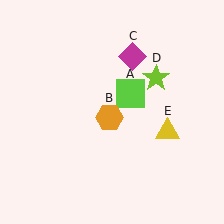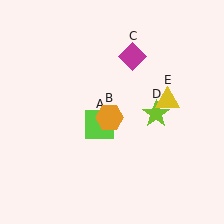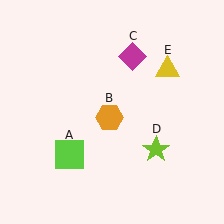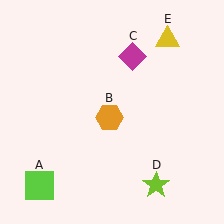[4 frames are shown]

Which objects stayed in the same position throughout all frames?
Orange hexagon (object B) and magenta diamond (object C) remained stationary.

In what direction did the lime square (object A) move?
The lime square (object A) moved down and to the left.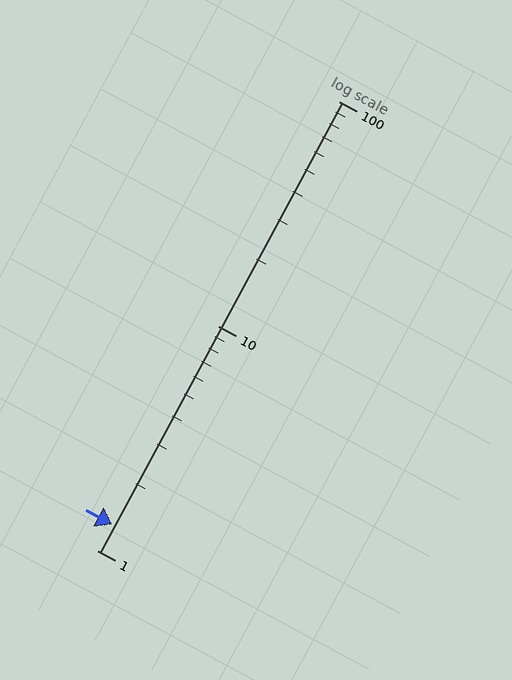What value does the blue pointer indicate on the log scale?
The pointer indicates approximately 1.3.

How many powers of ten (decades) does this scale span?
The scale spans 2 decades, from 1 to 100.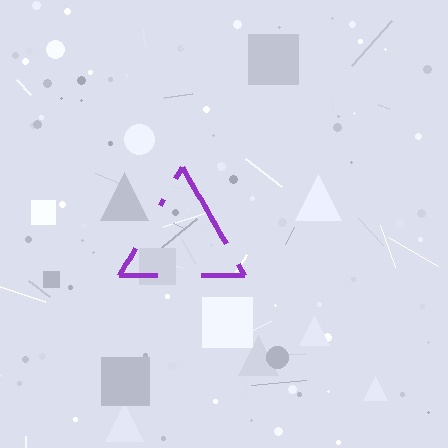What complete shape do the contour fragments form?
The contour fragments form a triangle.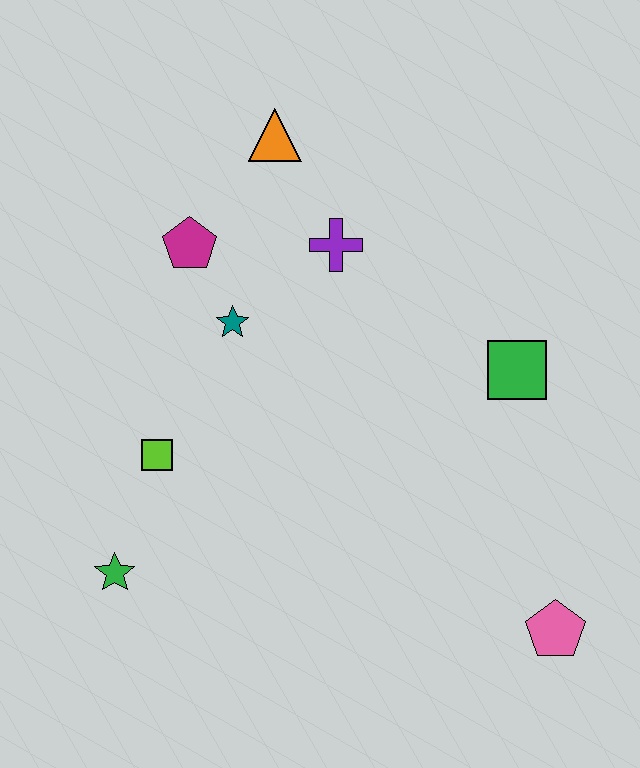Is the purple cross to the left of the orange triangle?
No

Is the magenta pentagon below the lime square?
No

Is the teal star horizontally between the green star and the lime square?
No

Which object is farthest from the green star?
The orange triangle is farthest from the green star.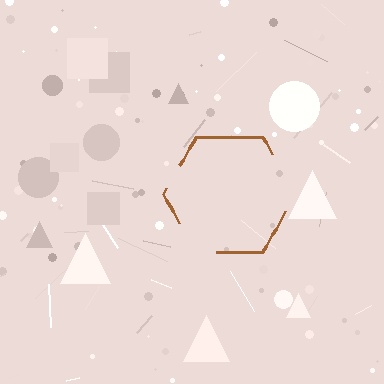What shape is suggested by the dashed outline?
The dashed outline suggests a hexagon.